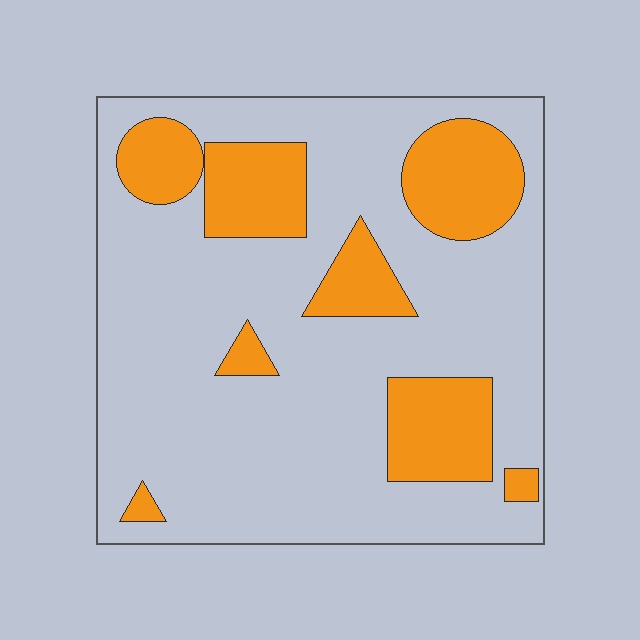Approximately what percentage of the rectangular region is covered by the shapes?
Approximately 25%.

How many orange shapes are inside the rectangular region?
8.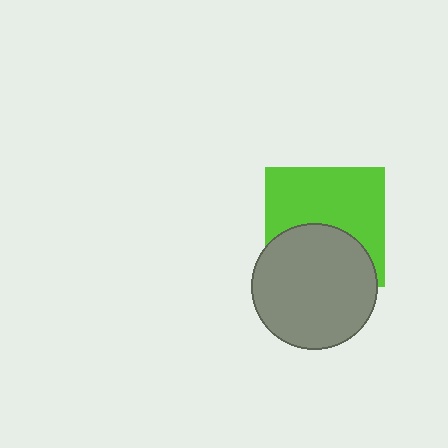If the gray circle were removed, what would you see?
You would see the complete lime square.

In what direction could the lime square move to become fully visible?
The lime square could move up. That would shift it out from behind the gray circle entirely.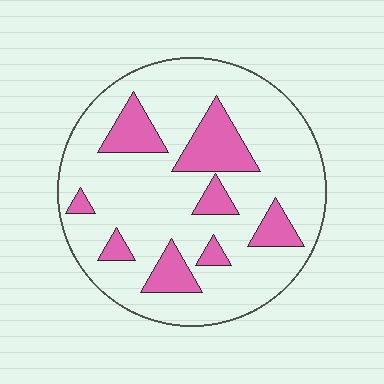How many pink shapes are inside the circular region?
8.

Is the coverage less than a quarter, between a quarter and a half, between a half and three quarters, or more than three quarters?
Less than a quarter.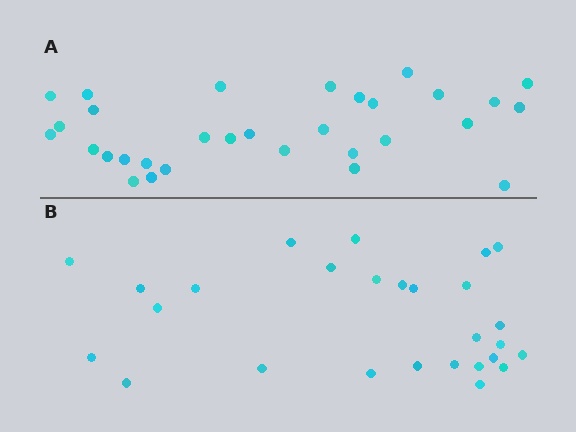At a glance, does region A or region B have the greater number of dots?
Region A (the top region) has more dots.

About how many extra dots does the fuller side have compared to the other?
Region A has about 4 more dots than region B.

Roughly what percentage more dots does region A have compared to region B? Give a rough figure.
About 15% more.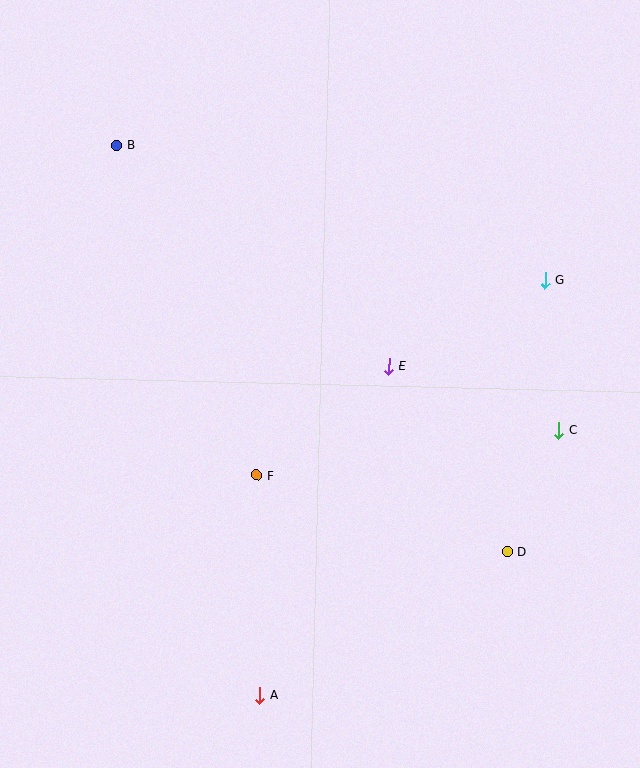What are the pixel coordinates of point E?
Point E is at (389, 366).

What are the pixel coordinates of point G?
Point G is at (545, 280).